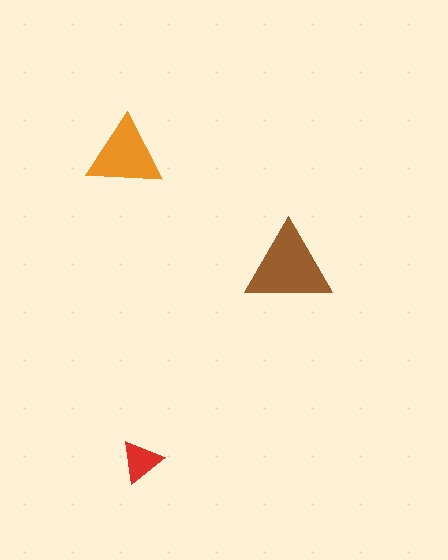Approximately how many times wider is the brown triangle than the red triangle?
About 2 times wider.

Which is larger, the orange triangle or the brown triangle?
The brown one.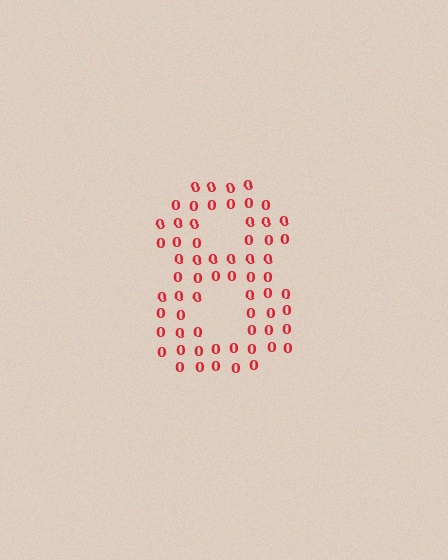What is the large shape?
The large shape is the digit 8.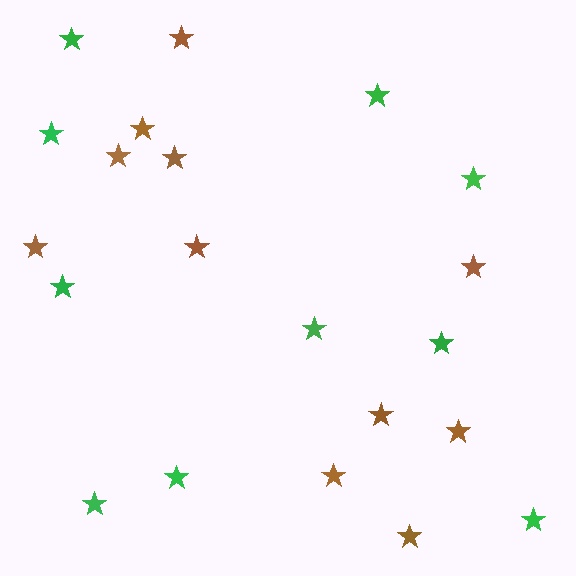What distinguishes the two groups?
There are 2 groups: one group of green stars (10) and one group of brown stars (11).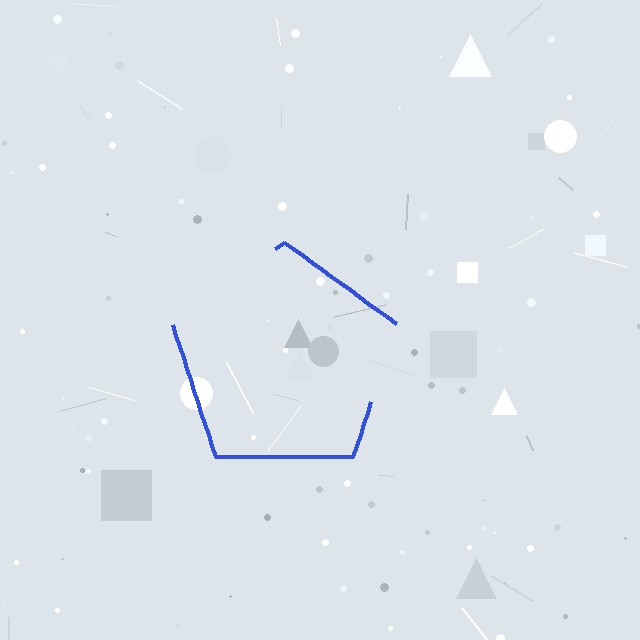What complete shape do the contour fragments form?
The contour fragments form a pentagon.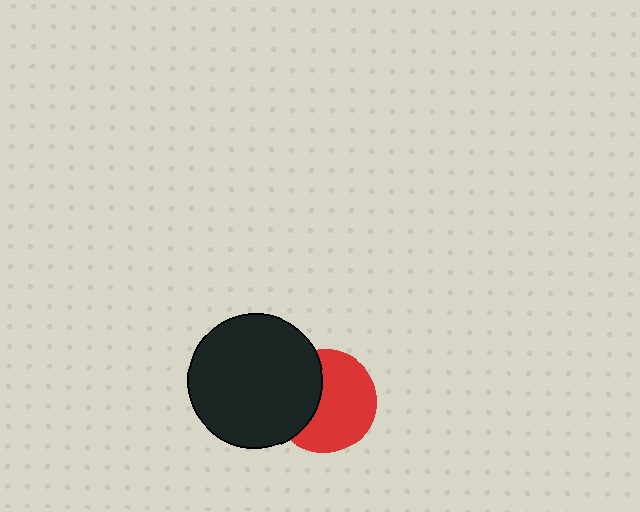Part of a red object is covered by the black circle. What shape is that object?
It is a circle.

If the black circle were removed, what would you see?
You would see the complete red circle.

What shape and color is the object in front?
The object in front is a black circle.